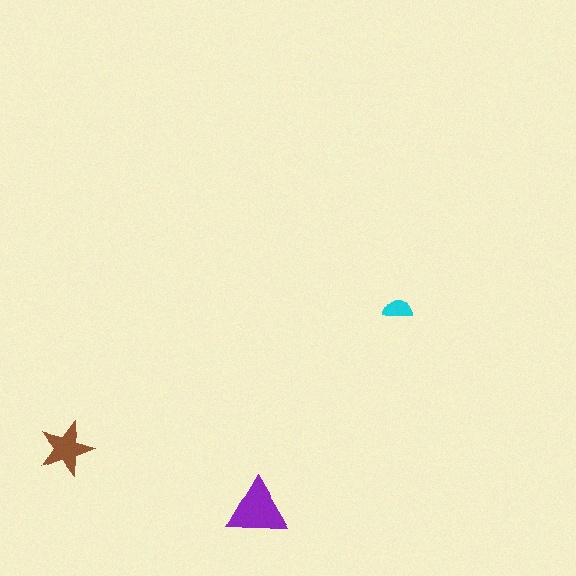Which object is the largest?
The purple triangle.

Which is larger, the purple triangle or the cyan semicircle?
The purple triangle.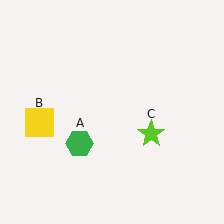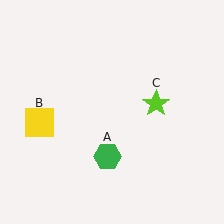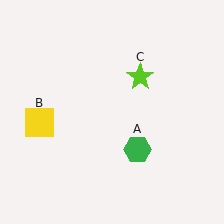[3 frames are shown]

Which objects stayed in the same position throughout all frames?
Yellow square (object B) remained stationary.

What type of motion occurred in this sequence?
The green hexagon (object A), lime star (object C) rotated counterclockwise around the center of the scene.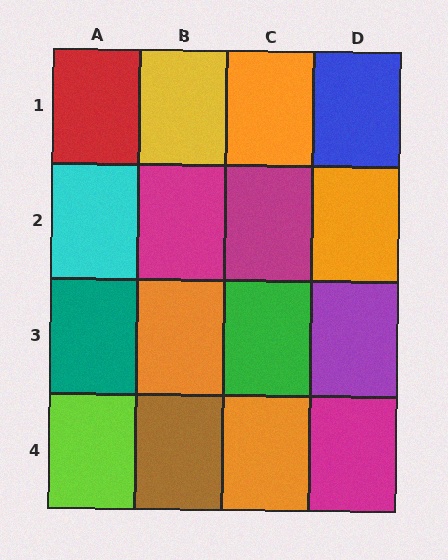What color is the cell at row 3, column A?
Teal.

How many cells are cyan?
1 cell is cyan.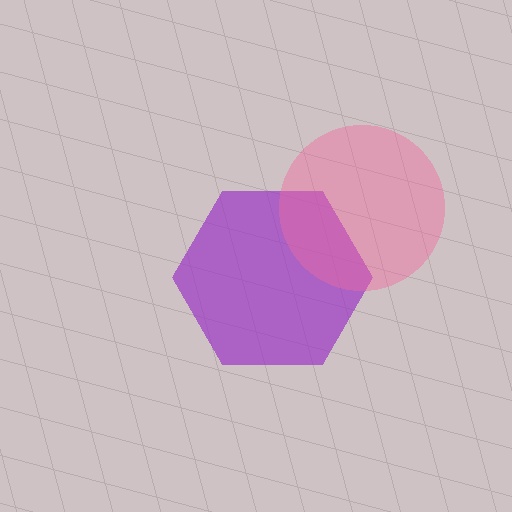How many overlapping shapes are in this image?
There are 2 overlapping shapes in the image.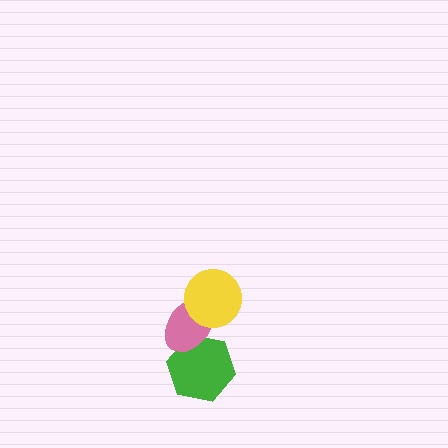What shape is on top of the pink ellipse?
The yellow circle is on top of the pink ellipse.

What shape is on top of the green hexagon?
The pink ellipse is on top of the green hexagon.